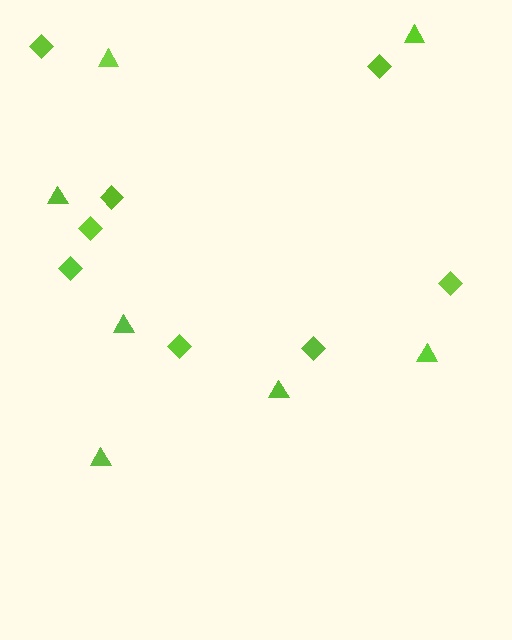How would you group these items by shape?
There are 2 groups: one group of triangles (7) and one group of diamonds (8).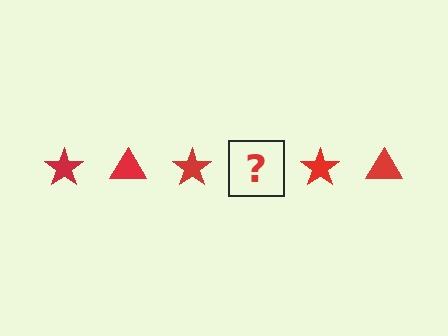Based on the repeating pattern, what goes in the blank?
The blank should be a red triangle.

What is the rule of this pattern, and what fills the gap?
The rule is that the pattern cycles through star, triangle shapes in red. The gap should be filled with a red triangle.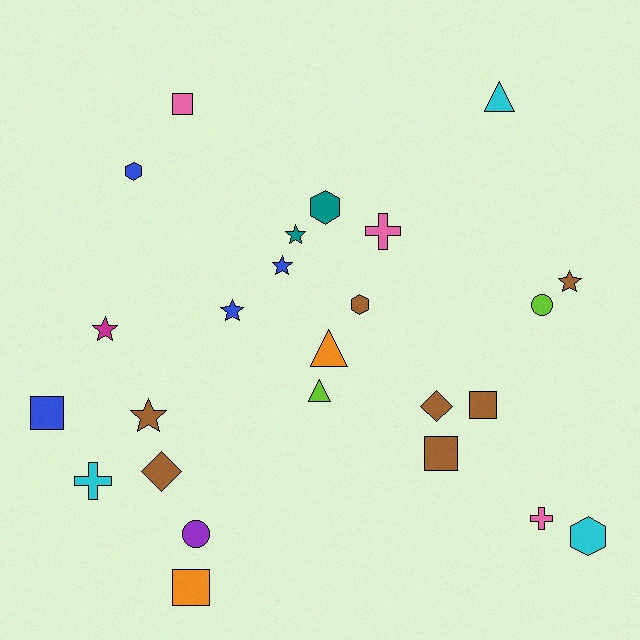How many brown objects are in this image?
There are 7 brown objects.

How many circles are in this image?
There are 2 circles.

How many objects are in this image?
There are 25 objects.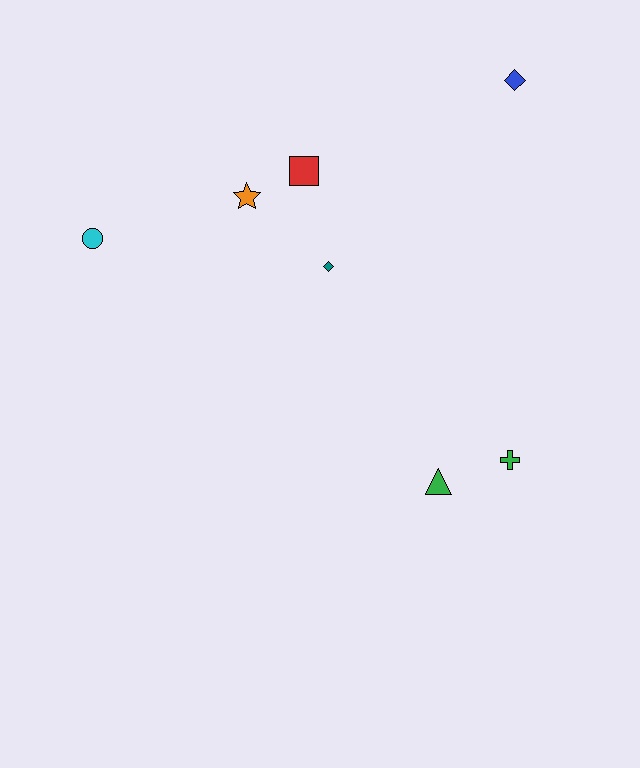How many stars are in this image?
There is 1 star.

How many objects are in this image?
There are 7 objects.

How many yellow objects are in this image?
There are no yellow objects.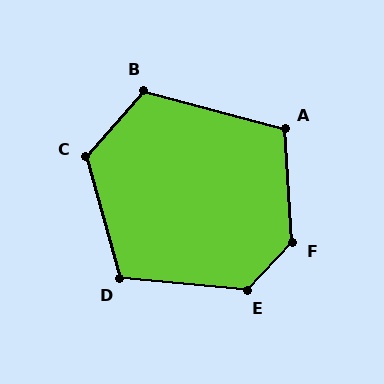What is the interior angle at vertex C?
Approximately 123 degrees (obtuse).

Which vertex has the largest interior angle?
F, at approximately 133 degrees.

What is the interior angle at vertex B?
Approximately 116 degrees (obtuse).